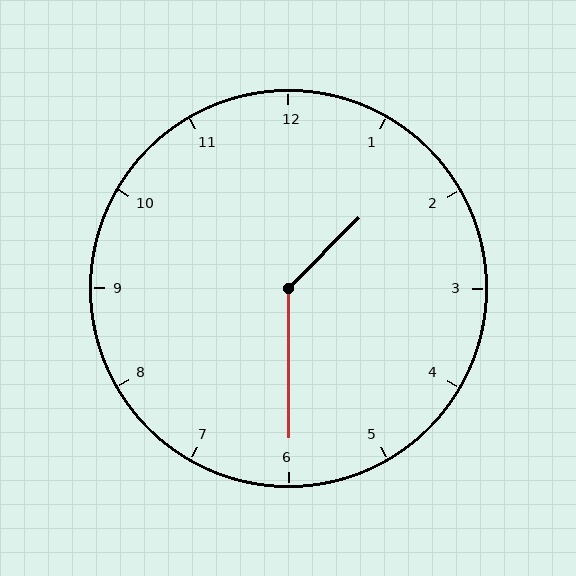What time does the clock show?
1:30.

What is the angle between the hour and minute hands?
Approximately 135 degrees.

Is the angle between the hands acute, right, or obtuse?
It is obtuse.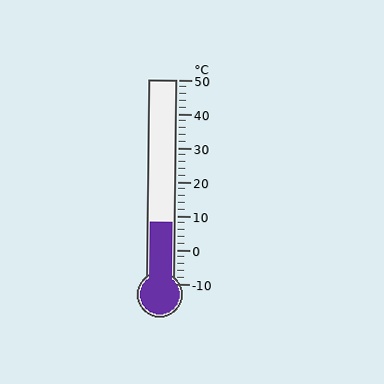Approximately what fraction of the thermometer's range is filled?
The thermometer is filled to approximately 30% of its range.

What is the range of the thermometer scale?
The thermometer scale ranges from -10°C to 50°C.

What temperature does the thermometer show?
The thermometer shows approximately 8°C.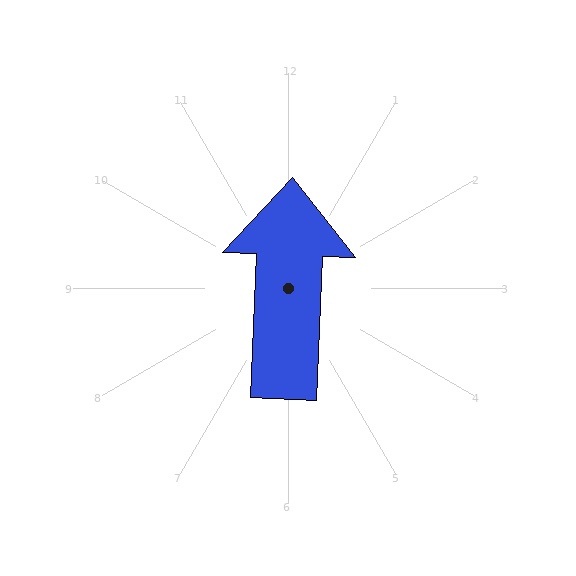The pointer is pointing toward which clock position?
Roughly 12 o'clock.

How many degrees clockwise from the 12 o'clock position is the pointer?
Approximately 2 degrees.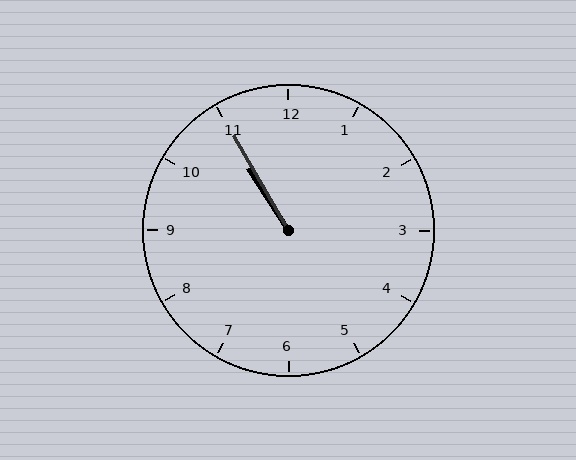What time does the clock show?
10:55.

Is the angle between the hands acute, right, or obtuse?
It is acute.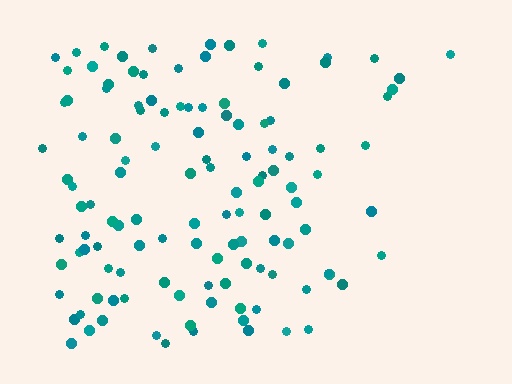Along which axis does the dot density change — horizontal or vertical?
Horizontal.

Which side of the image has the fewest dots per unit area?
The right.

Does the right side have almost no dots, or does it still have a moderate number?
Still a moderate number, just noticeably fewer than the left.